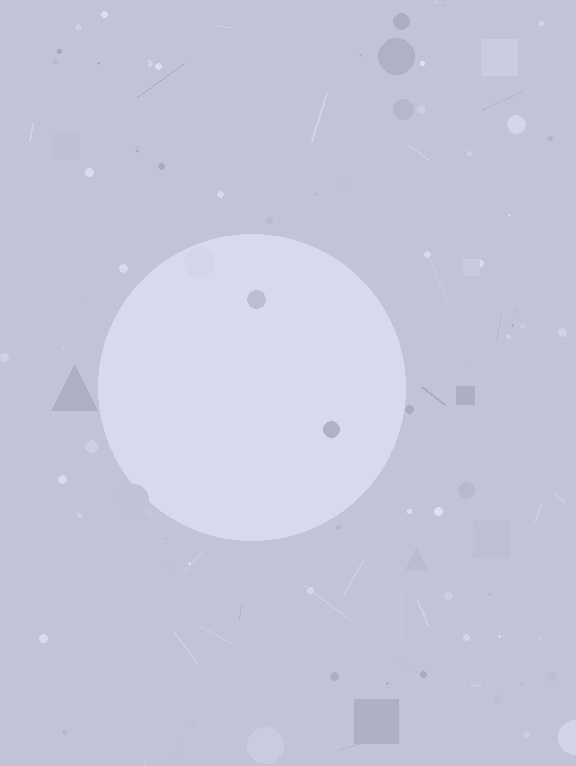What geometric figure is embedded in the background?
A circle is embedded in the background.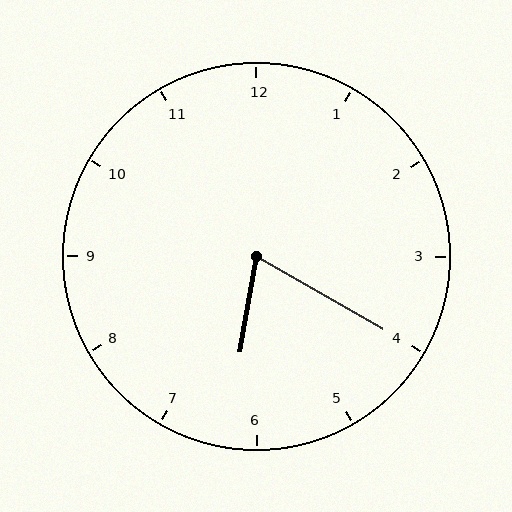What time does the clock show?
6:20.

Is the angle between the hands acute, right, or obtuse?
It is acute.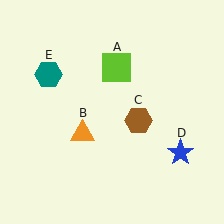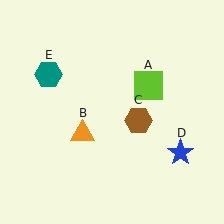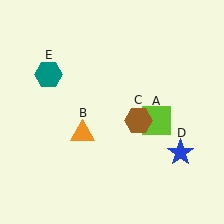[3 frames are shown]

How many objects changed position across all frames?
1 object changed position: lime square (object A).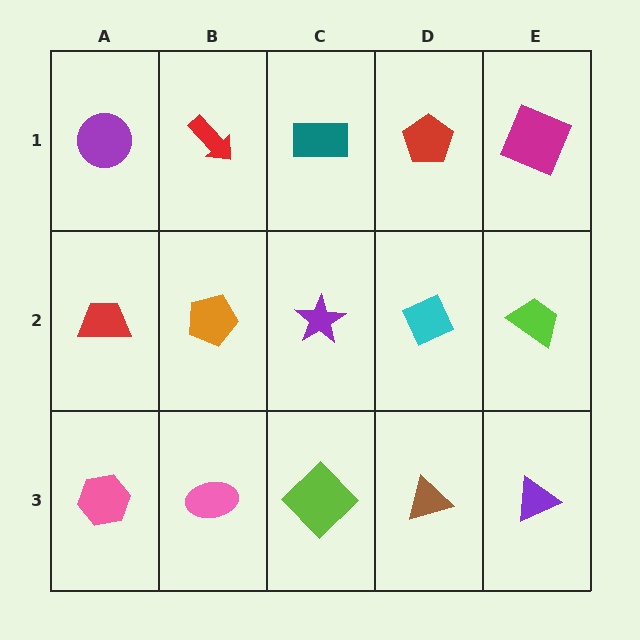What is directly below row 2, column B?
A pink ellipse.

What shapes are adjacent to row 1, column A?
A red trapezoid (row 2, column A), a red arrow (row 1, column B).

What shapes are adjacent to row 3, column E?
A lime trapezoid (row 2, column E), a brown triangle (row 3, column D).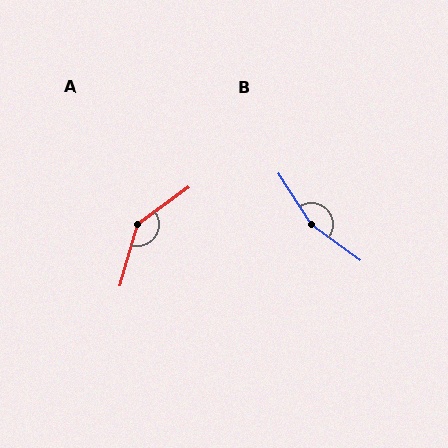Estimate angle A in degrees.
Approximately 142 degrees.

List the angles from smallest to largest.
A (142°), B (159°).